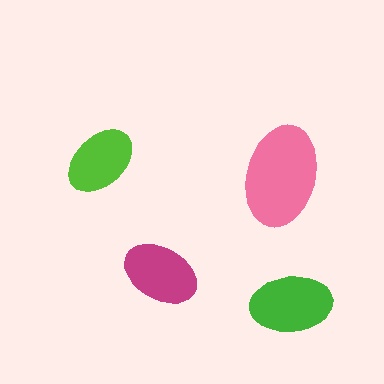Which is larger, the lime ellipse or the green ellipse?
The green one.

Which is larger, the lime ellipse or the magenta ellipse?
The magenta one.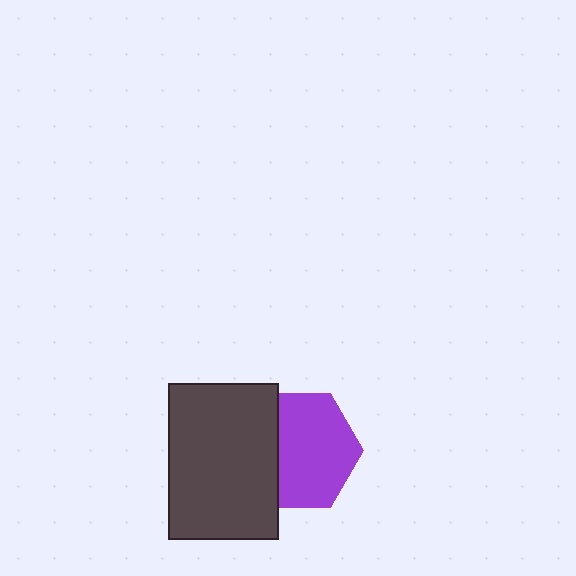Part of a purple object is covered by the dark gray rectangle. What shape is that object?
It is a hexagon.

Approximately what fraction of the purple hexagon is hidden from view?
Roughly 32% of the purple hexagon is hidden behind the dark gray rectangle.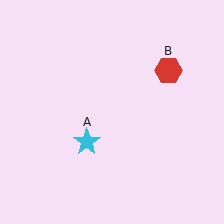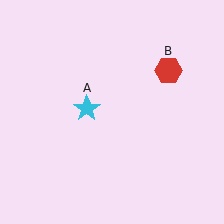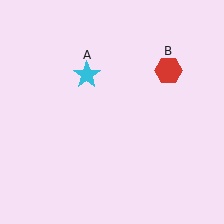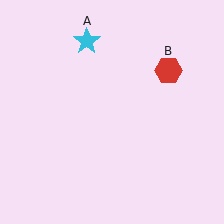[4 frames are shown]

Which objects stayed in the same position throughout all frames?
Red hexagon (object B) remained stationary.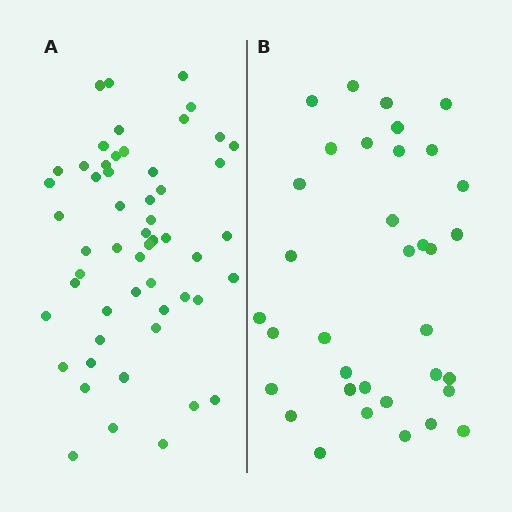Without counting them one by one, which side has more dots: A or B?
Region A (the left region) has more dots.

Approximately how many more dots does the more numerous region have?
Region A has approximately 20 more dots than region B.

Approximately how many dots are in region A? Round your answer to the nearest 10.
About 50 dots. (The exact count is 54, which rounds to 50.)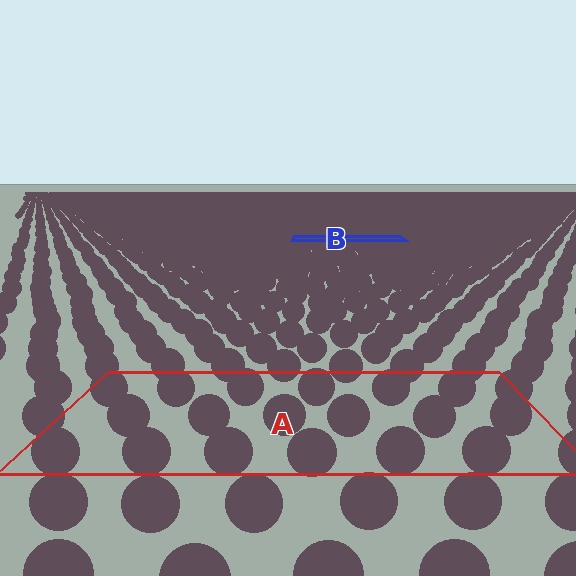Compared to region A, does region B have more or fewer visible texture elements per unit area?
Region B has more texture elements per unit area — they are packed more densely because it is farther away.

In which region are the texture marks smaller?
The texture marks are smaller in region B, because it is farther away.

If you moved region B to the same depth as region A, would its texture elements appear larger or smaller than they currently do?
They would appear larger. At a closer depth, the same texture elements are projected at a bigger on-screen size.